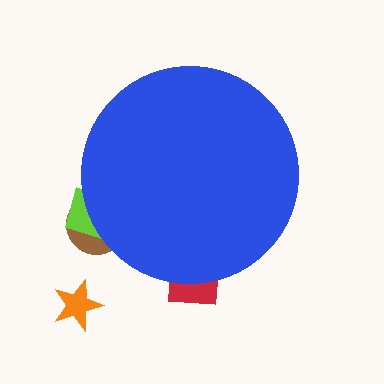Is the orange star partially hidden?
No, the orange star is fully visible.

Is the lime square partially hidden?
Yes, the lime square is partially hidden behind the blue circle.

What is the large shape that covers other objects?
A blue circle.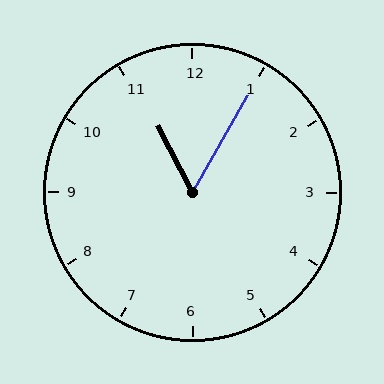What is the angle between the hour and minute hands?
Approximately 58 degrees.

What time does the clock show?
11:05.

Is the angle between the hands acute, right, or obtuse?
It is acute.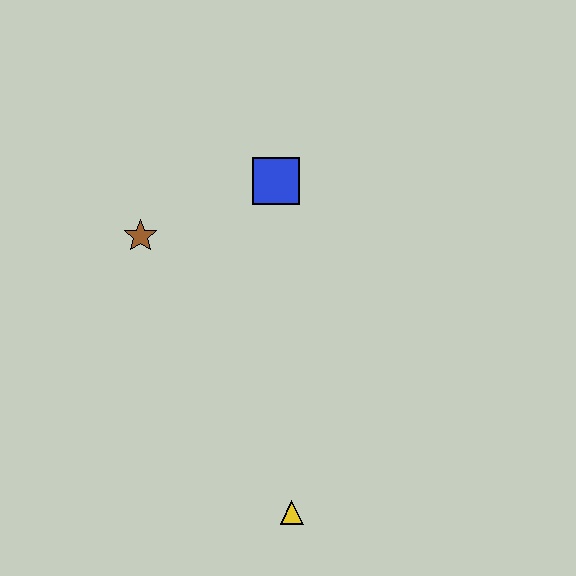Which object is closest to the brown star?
The blue square is closest to the brown star.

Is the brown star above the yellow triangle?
Yes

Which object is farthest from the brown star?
The yellow triangle is farthest from the brown star.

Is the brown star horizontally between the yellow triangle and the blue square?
No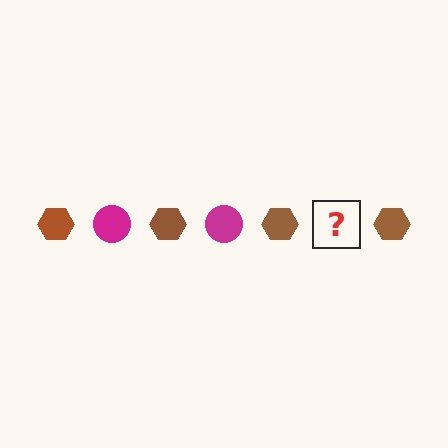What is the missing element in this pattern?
The missing element is a magenta circle.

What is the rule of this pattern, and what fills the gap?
The rule is that the pattern alternates between brown hexagon and magenta circle. The gap should be filled with a magenta circle.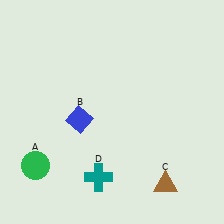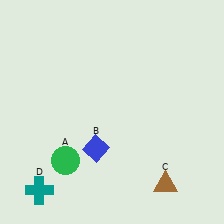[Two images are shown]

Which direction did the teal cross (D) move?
The teal cross (D) moved left.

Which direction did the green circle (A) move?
The green circle (A) moved right.